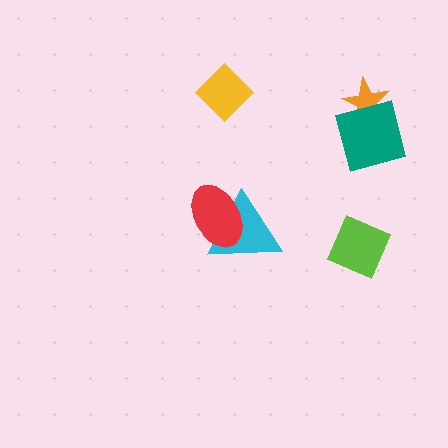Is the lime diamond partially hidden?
No, no other shape covers it.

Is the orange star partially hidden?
Yes, it is partially covered by another shape.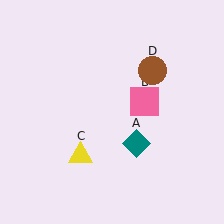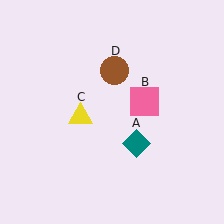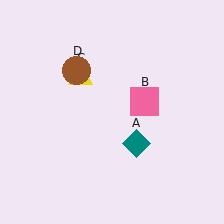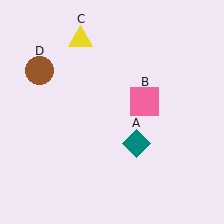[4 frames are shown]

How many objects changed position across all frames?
2 objects changed position: yellow triangle (object C), brown circle (object D).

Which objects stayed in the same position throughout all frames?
Teal diamond (object A) and pink square (object B) remained stationary.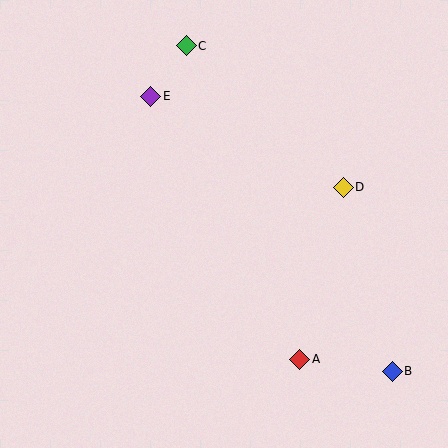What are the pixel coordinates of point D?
Point D is at (343, 187).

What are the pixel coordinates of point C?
Point C is at (186, 46).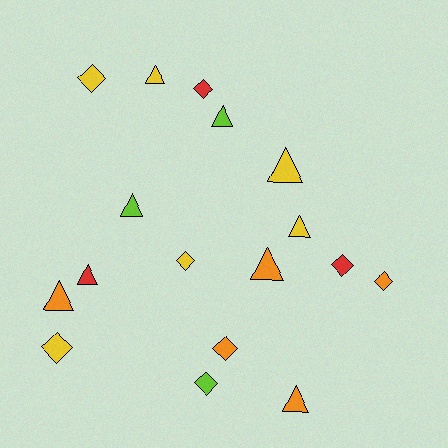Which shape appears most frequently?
Triangle, with 9 objects.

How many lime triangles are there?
There are 2 lime triangles.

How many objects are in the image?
There are 17 objects.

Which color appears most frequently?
Yellow, with 6 objects.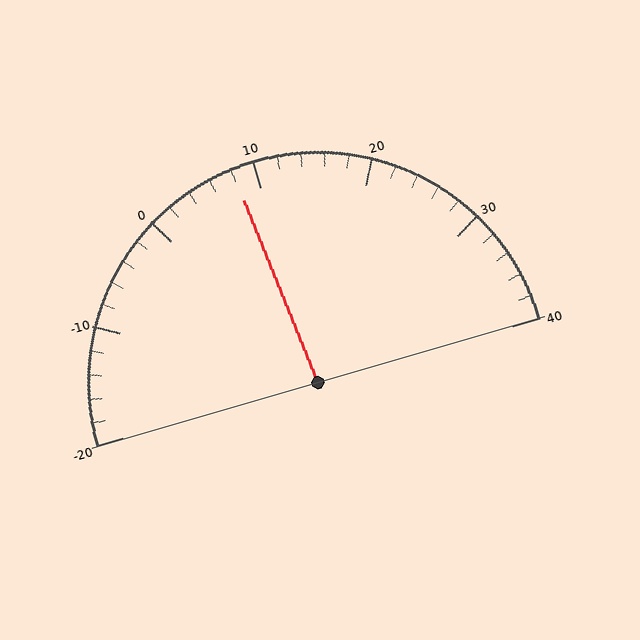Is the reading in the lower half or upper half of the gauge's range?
The reading is in the lower half of the range (-20 to 40).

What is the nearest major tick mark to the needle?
The nearest major tick mark is 10.